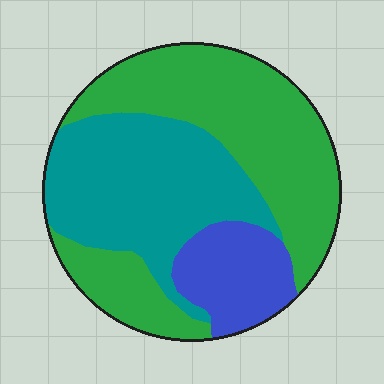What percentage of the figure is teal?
Teal covers roughly 35% of the figure.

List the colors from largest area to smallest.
From largest to smallest: green, teal, blue.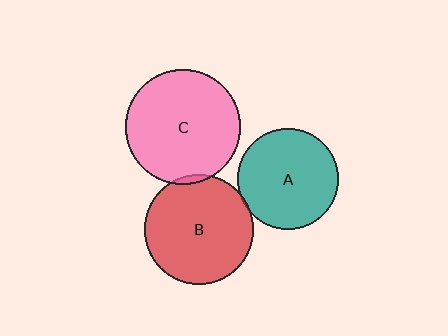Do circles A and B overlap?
Yes.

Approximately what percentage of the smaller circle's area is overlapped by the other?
Approximately 5%.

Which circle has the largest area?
Circle C (pink).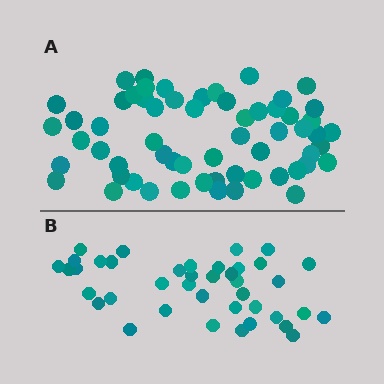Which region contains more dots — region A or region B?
Region A (the top region) has more dots.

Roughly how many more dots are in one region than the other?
Region A has approximately 20 more dots than region B.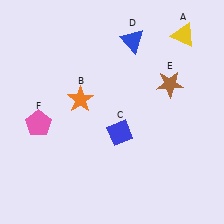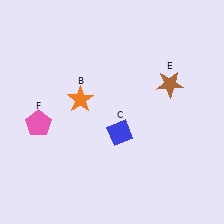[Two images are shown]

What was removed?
The yellow triangle (A), the blue triangle (D) were removed in Image 2.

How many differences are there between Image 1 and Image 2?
There are 2 differences between the two images.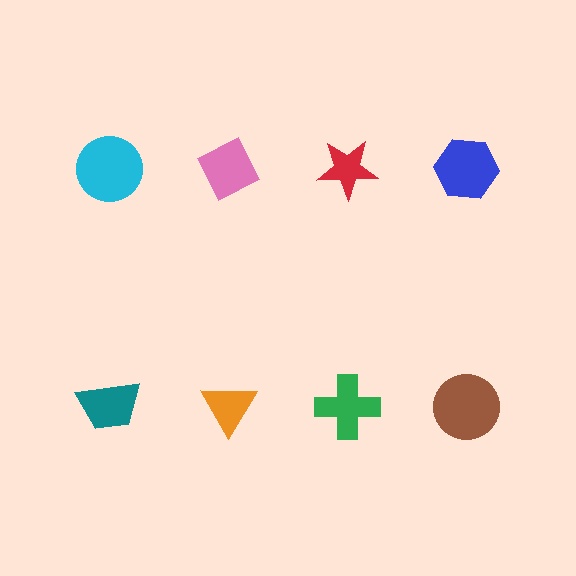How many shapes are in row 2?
4 shapes.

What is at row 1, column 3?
A red star.